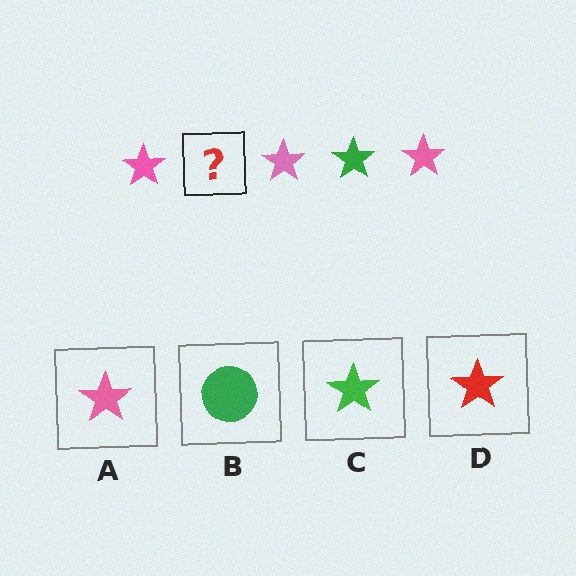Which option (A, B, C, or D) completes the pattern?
C.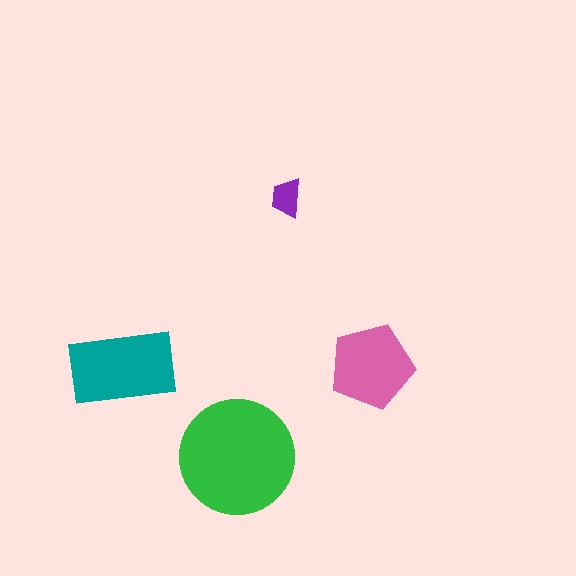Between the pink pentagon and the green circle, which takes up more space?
The green circle.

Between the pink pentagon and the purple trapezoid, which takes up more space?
The pink pentagon.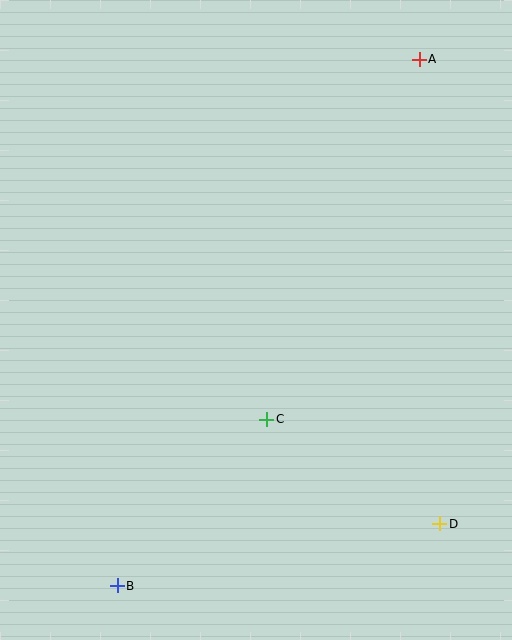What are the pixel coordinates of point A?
Point A is at (419, 59).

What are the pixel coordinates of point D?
Point D is at (440, 524).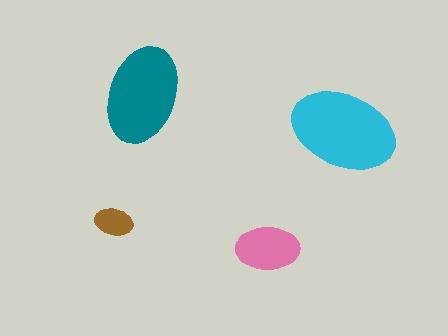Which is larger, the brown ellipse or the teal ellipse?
The teal one.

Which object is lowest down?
The pink ellipse is bottommost.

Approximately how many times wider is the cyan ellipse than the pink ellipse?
About 1.5 times wider.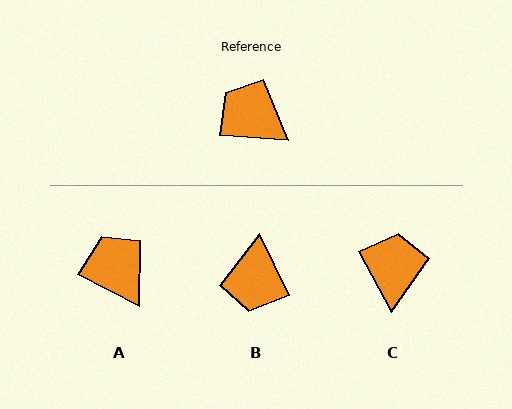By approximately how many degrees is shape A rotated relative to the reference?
Approximately 24 degrees clockwise.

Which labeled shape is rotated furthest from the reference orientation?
B, about 120 degrees away.